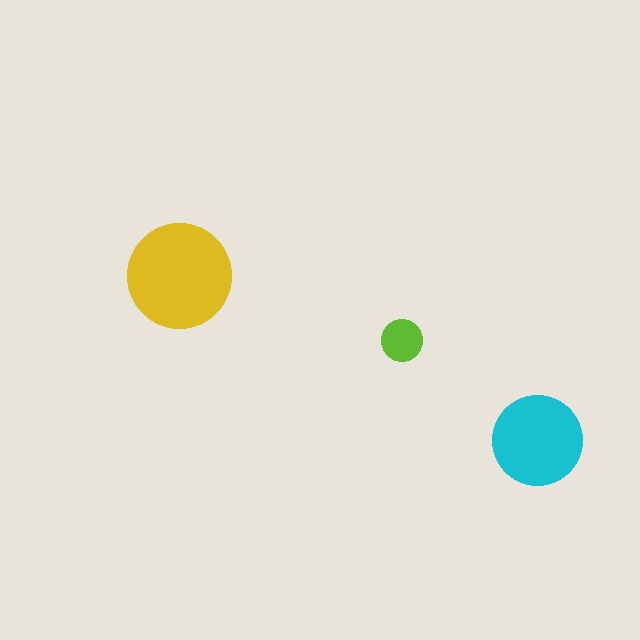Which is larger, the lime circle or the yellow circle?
The yellow one.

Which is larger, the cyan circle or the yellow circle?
The yellow one.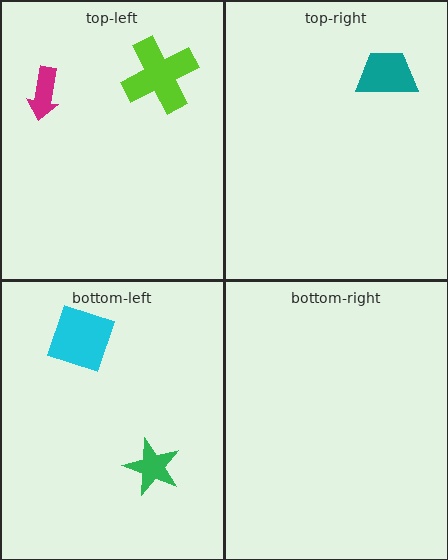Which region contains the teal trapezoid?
The top-right region.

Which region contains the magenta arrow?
The top-left region.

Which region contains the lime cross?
The top-left region.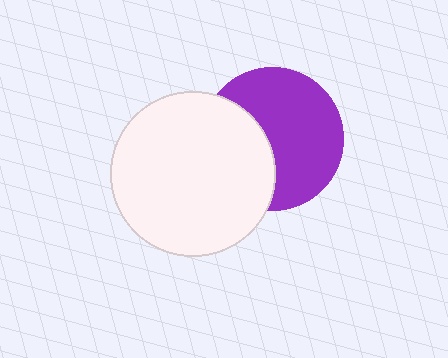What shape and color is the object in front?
The object in front is a white circle.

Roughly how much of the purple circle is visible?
About half of it is visible (roughly 63%).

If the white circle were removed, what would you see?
You would see the complete purple circle.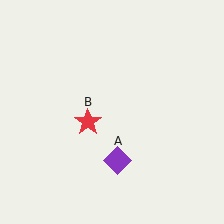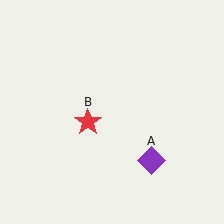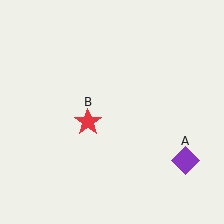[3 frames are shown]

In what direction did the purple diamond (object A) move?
The purple diamond (object A) moved right.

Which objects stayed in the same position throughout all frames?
Red star (object B) remained stationary.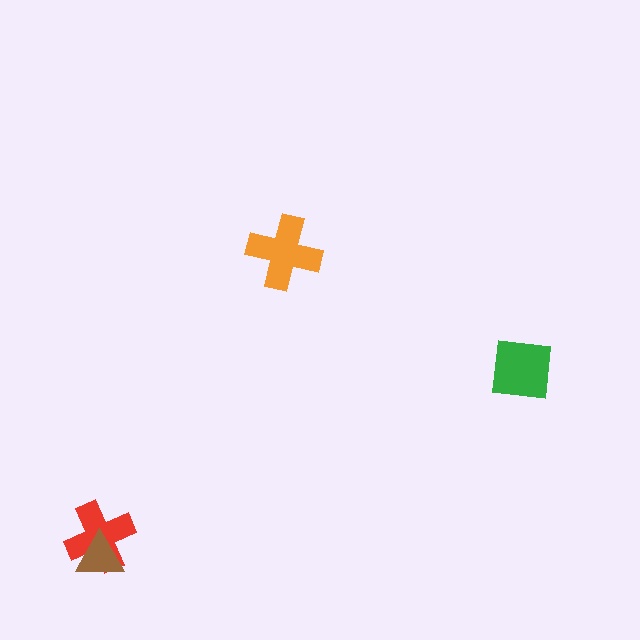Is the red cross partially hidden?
Yes, it is partially covered by another shape.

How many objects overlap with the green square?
0 objects overlap with the green square.